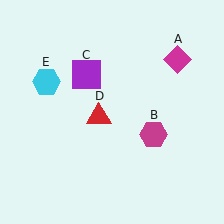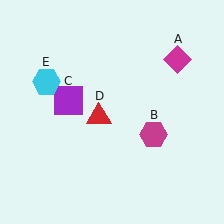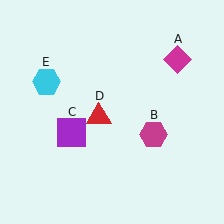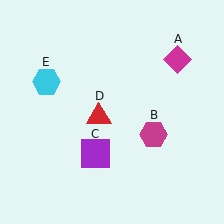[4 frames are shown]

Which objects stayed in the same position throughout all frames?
Magenta diamond (object A) and magenta hexagon (object B) and red triangle (object D) and cyan hexagon (object E) remained stationary.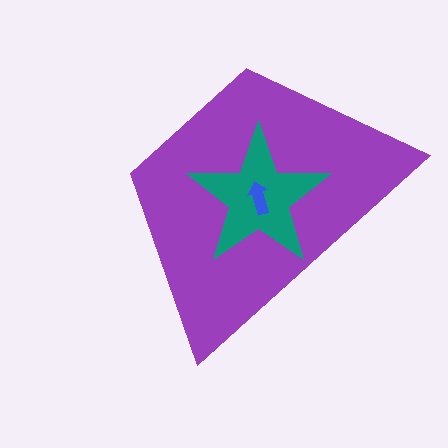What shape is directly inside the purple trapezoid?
The teal star.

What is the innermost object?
The blue arrow.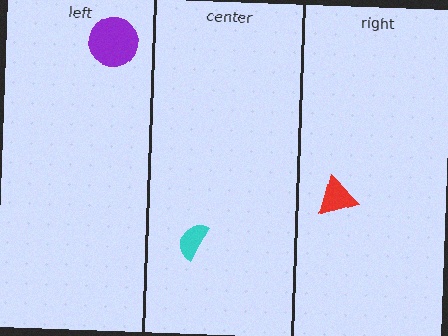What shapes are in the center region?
The cyan semicircle.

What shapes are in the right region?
The red triangle.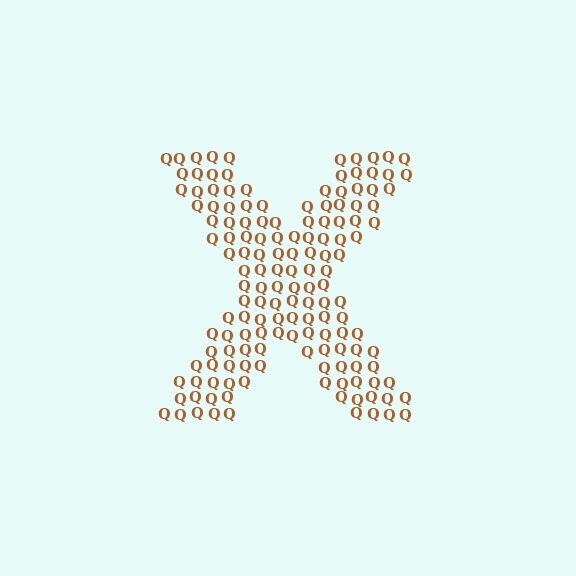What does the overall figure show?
The overall figure shows the letter X.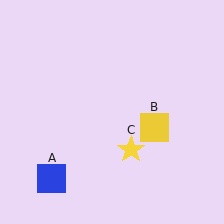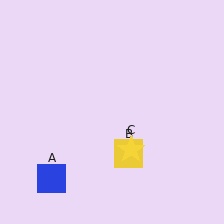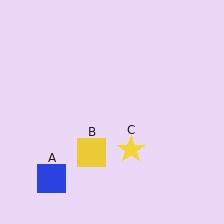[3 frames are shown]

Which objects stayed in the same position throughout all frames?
Blue square (object A) and yellow star (object C) remained stationary.